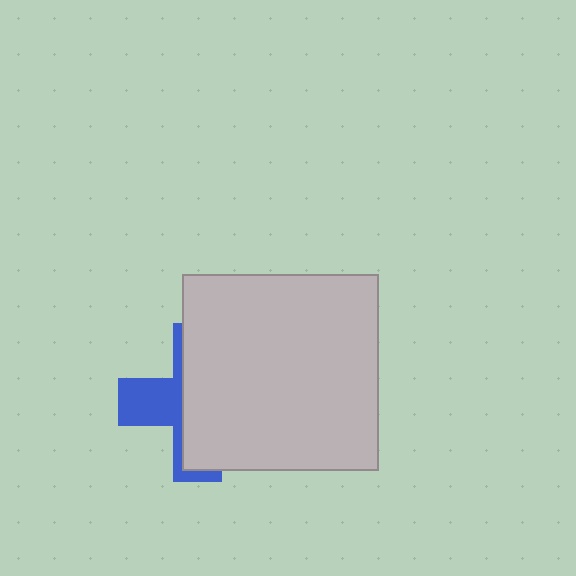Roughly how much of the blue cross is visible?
A small part of it is visible (roughly 34%).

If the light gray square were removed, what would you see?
You would see the complete blue cross.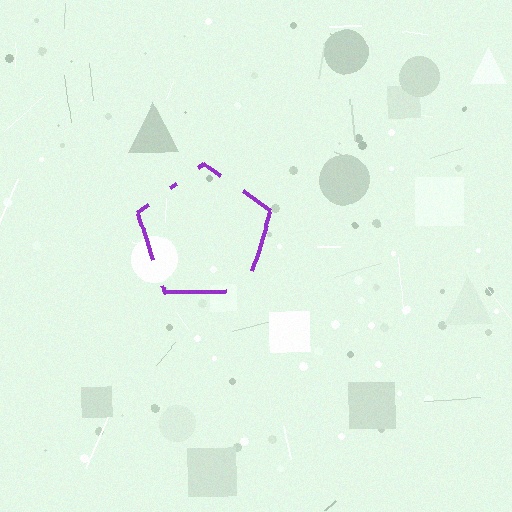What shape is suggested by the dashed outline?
The dashed outline suggests a pentagon.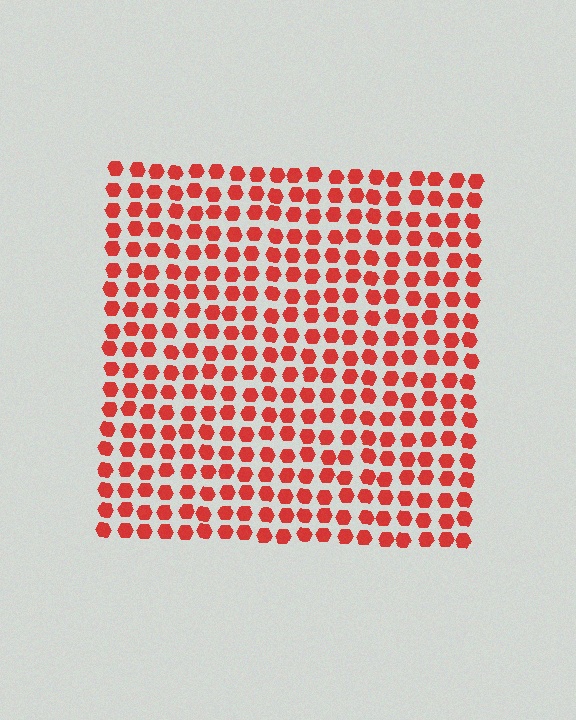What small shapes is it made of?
It is made of small hexagons.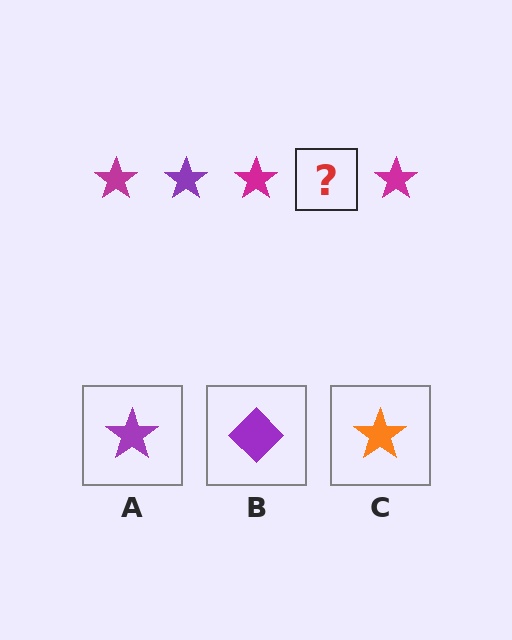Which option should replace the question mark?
Option A.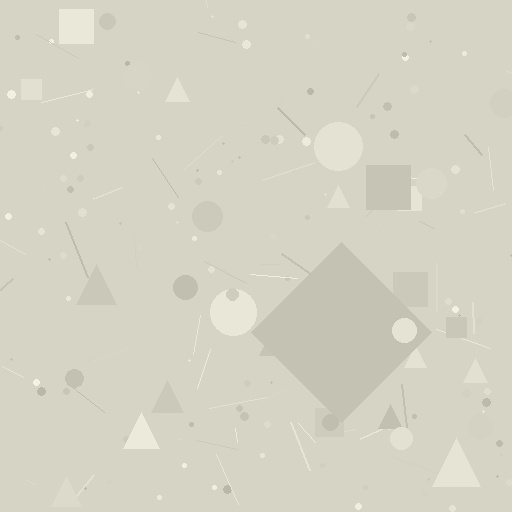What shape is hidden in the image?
A diamond is hidden in the image.